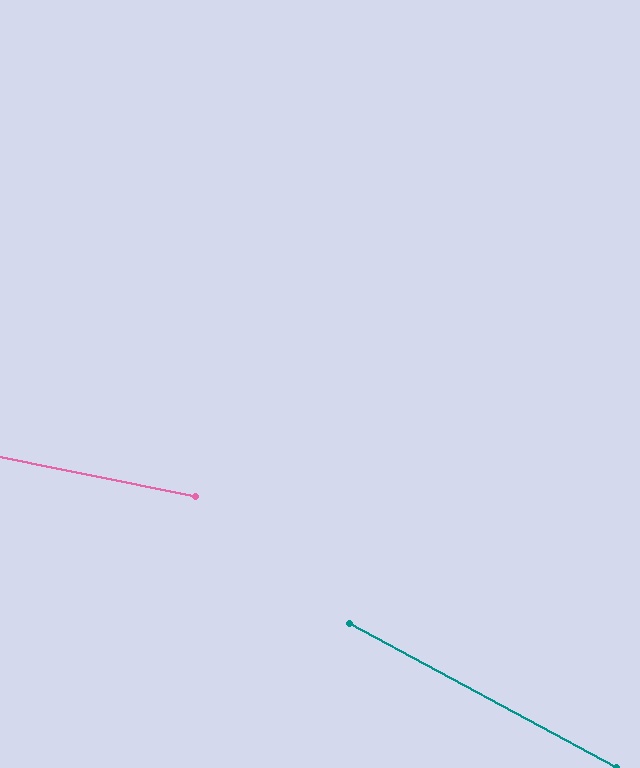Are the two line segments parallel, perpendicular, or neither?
Neither parallel nor perpendicular — they differ by about 17°.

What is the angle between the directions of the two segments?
Approximately 17 degrees.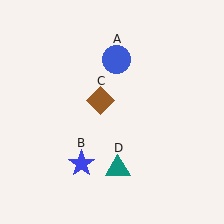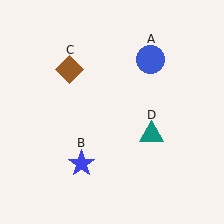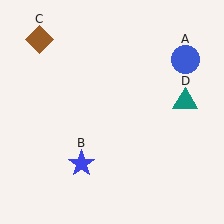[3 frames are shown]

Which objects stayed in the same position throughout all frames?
Blue star (object B) remained stationary.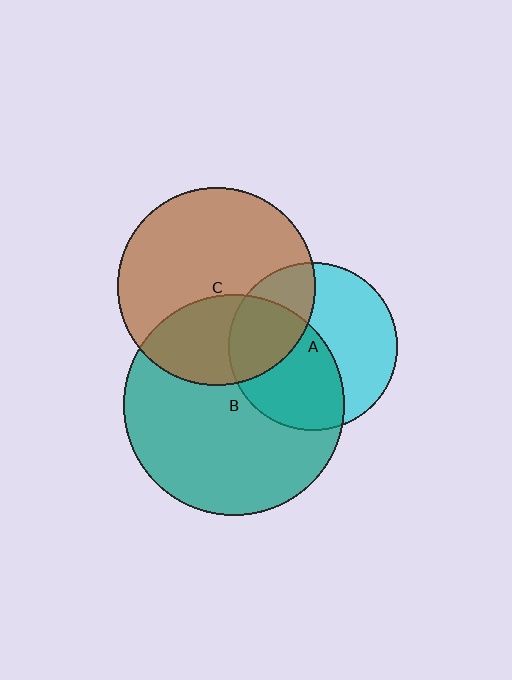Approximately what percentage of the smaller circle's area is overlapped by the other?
Approximately 50%.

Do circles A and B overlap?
Yes.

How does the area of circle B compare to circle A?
Approximately 1.7 times.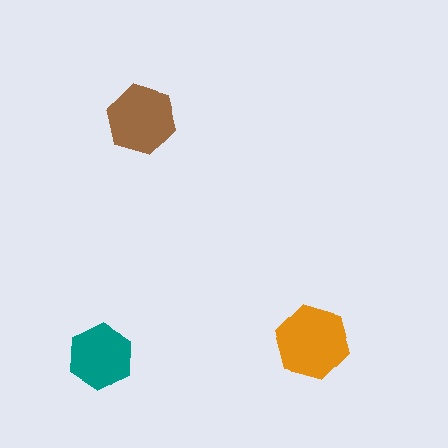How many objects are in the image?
There are 3 objects in the image.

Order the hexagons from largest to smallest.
the orange one, the brown one, the teal one.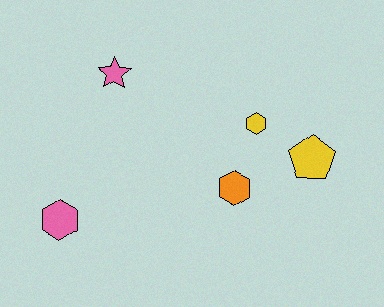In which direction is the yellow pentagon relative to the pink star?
The yellow pentagon is to the right of the pink star.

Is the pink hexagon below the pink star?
Yes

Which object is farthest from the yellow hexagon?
The pink hexagon is farthest from the yellow hexagon.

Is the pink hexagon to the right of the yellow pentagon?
No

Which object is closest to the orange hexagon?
The yellow hexagon is closest to the orange hexagon.